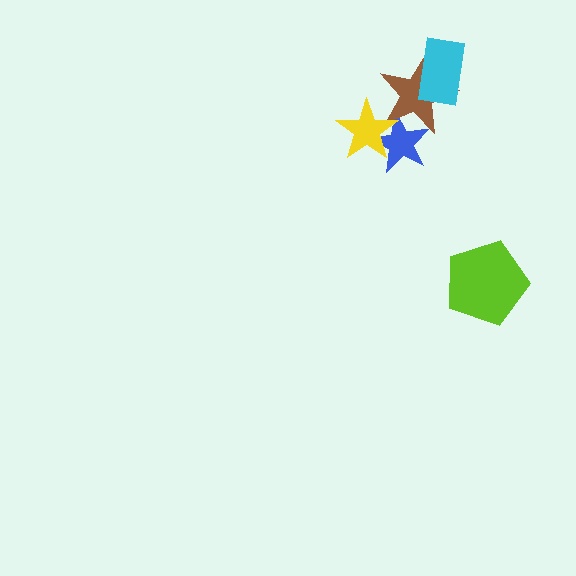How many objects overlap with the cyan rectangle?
1 object overlaps with the cyan rectangle.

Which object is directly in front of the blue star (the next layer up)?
The brown star is directly in front of the blue star.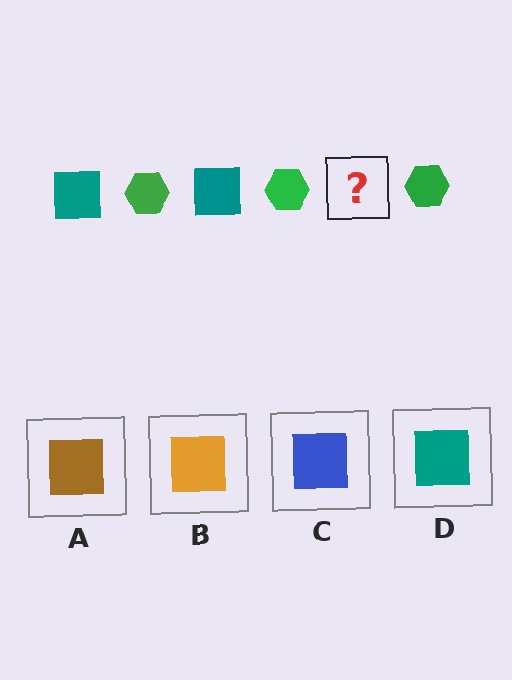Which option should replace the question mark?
Option D.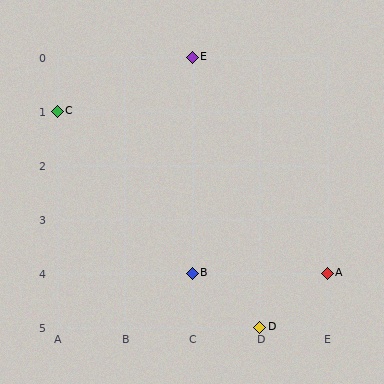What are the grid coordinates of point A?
Point A is at grid coordinates (E, 4).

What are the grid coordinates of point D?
Point D is at grid coordinates (D, 5).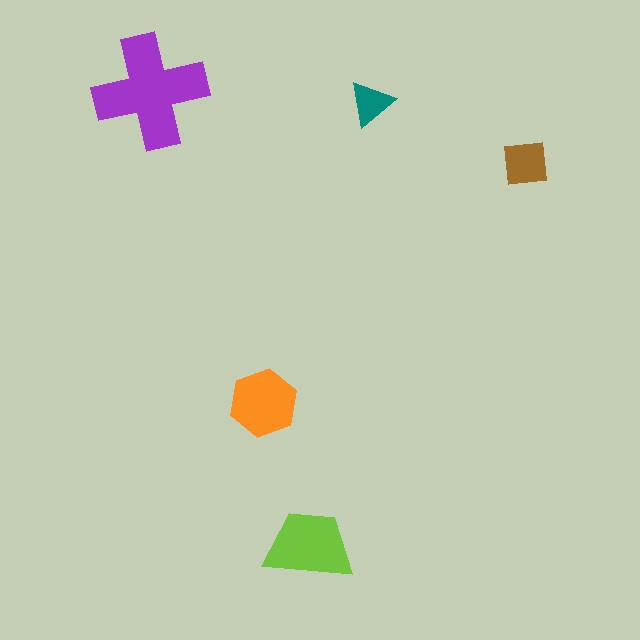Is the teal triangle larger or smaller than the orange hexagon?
Smaller.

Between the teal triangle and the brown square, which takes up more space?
The brown square.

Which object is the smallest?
The teal triangle.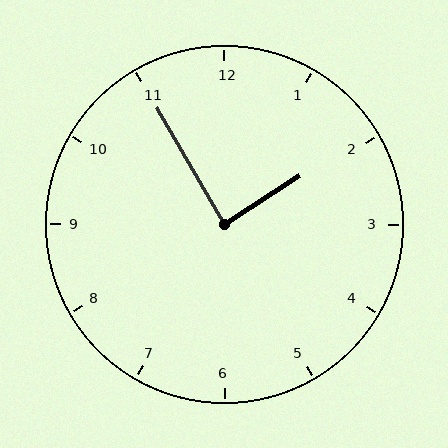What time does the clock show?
1:55.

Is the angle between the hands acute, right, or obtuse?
It is right.